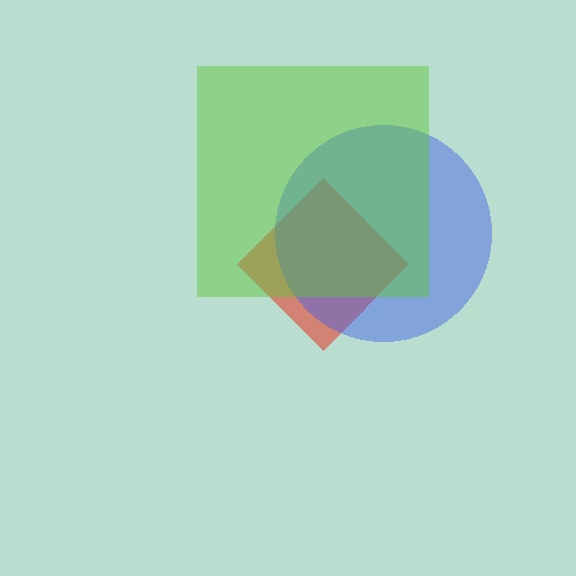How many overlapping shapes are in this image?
There are 3 overlapping shapes in the image.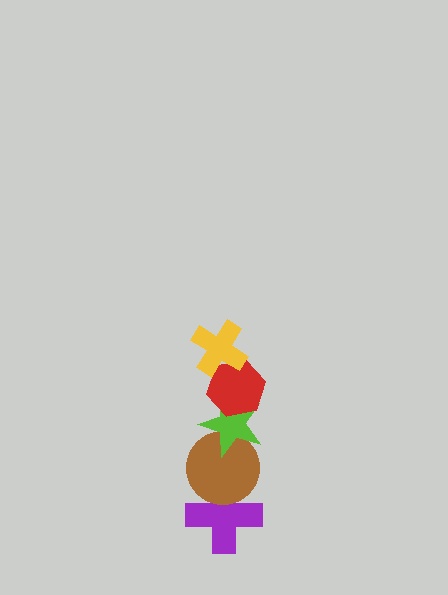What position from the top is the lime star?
The lime star is 3rd from the top.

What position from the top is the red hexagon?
The red hexagon is 2nd from the top.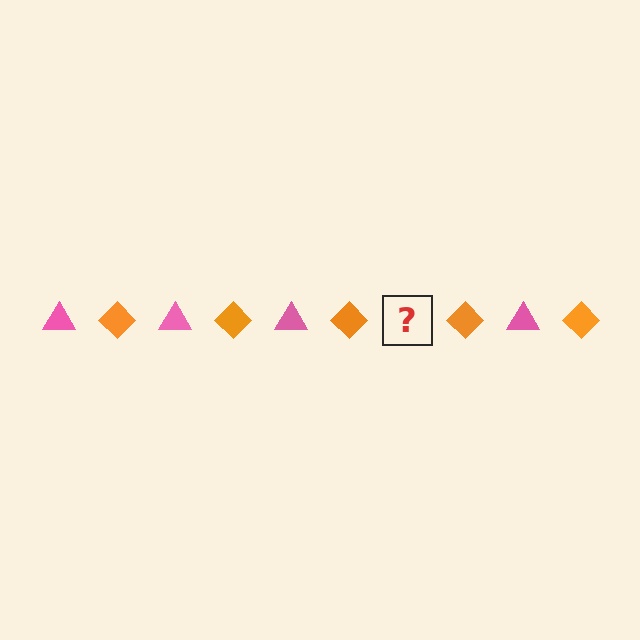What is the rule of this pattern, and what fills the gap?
The rule is that the pattern alternates between pink triangle and orange diamond. The gap should be filled with a pink triangle.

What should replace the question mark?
The question mark should be replaced with a pink triangle.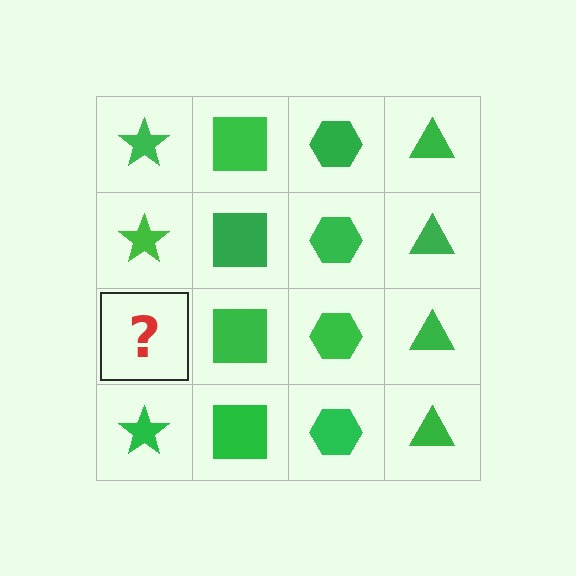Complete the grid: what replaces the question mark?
The question mark should be replaced with a green star.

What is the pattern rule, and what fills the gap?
The rule is that each column has a consistent shape. The gap should be filled with a green star.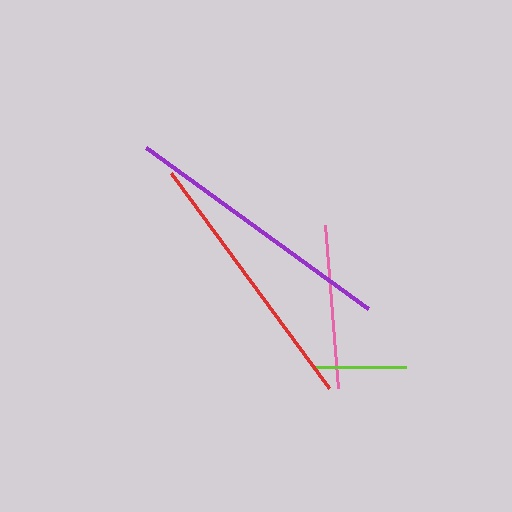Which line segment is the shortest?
The lime line is the shortest at approximately 94 pixels.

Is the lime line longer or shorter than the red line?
The red line is longer than the lime line.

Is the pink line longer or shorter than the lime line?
The pink line is longer than the lime line.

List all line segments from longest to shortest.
From longest to shortest: purple, red, pink, lime.